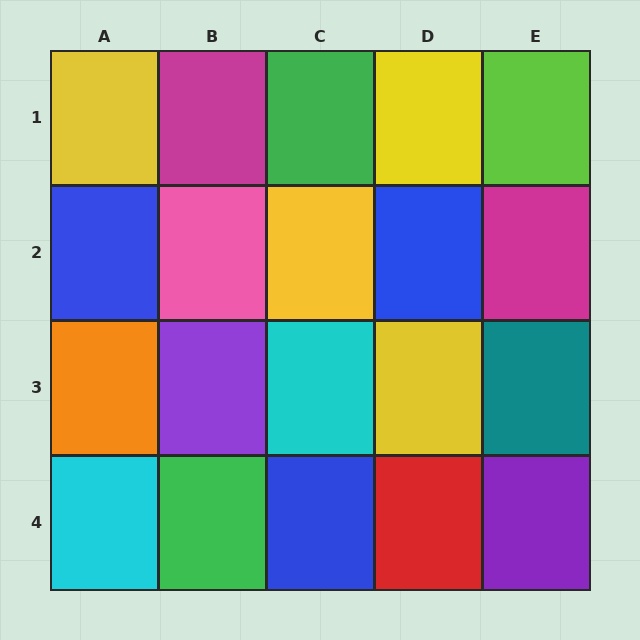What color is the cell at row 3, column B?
Purple.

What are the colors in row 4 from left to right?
Cyan, green, blue, red, purple.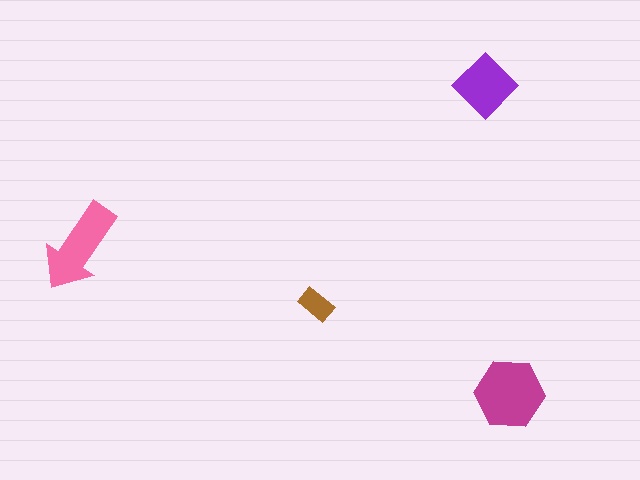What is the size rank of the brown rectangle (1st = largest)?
4th.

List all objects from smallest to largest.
The brown rectangle, the purple diamond, the pink arrow, the magenta hexagon.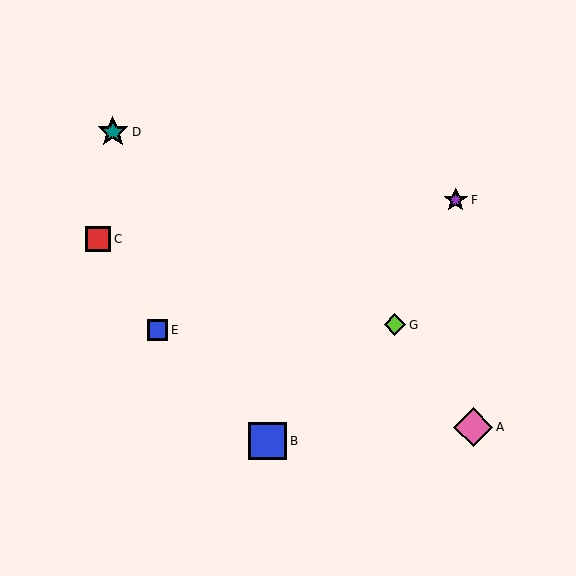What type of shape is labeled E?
Shape E is a blue square.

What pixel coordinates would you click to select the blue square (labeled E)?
Click at (157, 330) to select the blue square E.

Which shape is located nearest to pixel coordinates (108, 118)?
The teal star (labeled D) at (113, 132) is nearest to that location.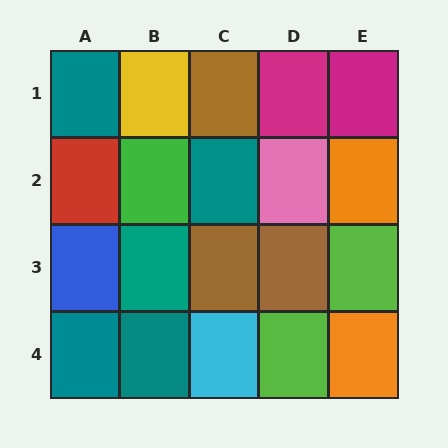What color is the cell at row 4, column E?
Orange.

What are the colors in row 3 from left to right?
Blue, teal, brown, brown, lime.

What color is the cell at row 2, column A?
Red.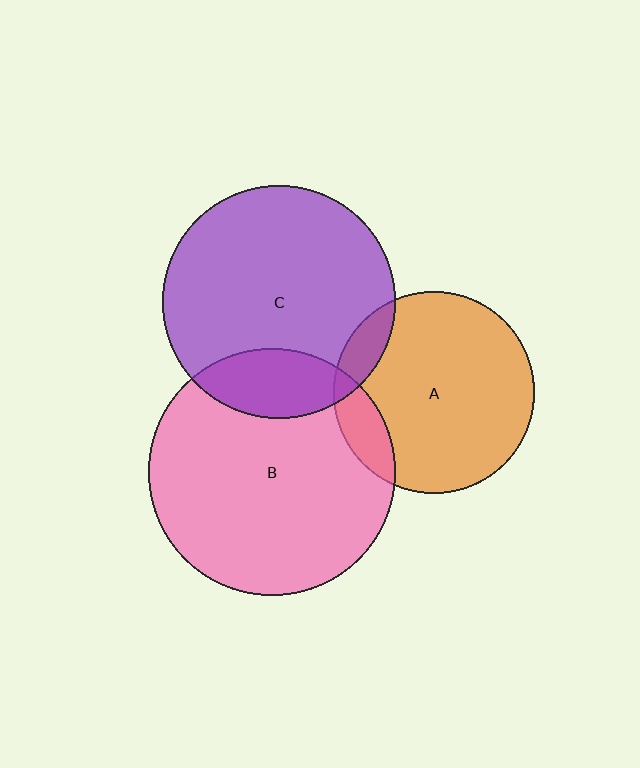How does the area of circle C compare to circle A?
Approximately 1.3 times.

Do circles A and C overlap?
Yes.